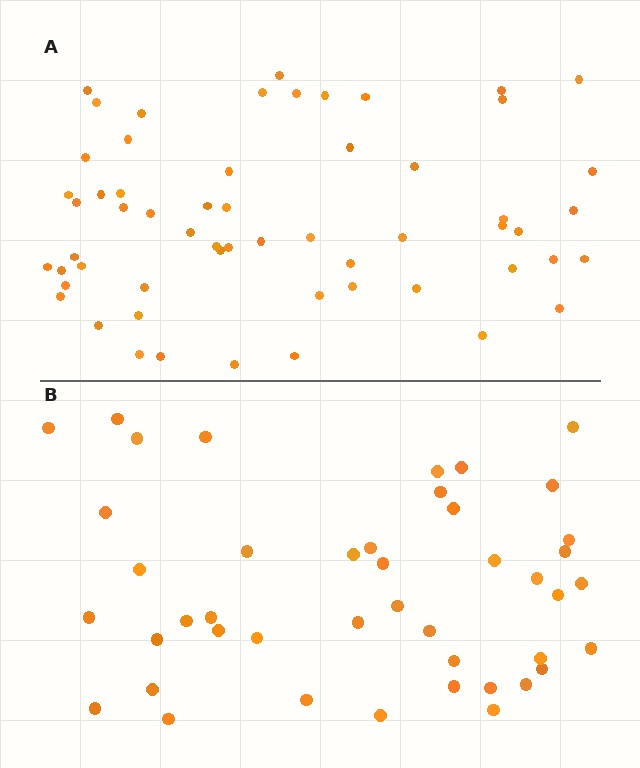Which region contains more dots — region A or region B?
Region A (the top region) has more dots.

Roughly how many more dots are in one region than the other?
Region A has approximately 15 more dots than region B.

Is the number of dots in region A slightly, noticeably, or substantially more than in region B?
Region A has noticeably more, but not dramatically so. The ratio is roughly 1.3 to 1.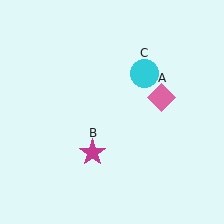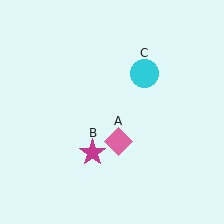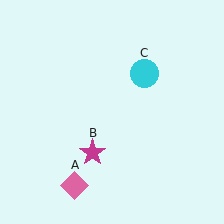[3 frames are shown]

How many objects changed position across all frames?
1 object changed position: pink diamond (object A).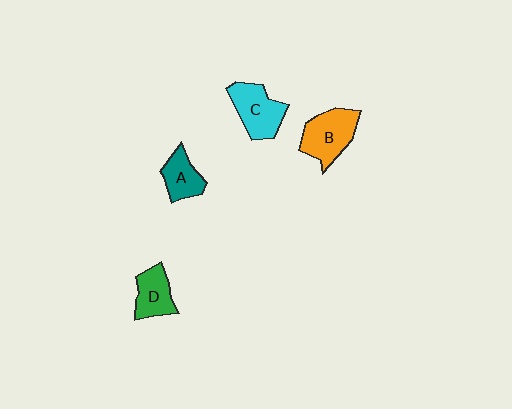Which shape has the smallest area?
Shape A (teal).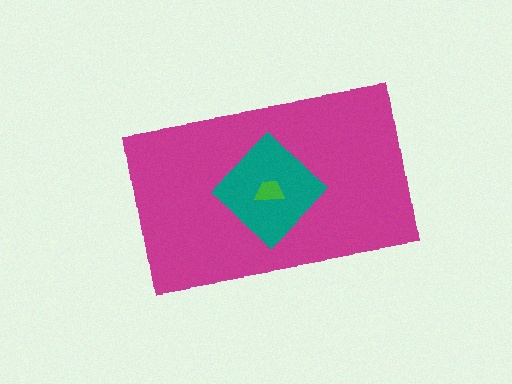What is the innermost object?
The green trapezoid.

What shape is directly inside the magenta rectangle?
The teal diamond.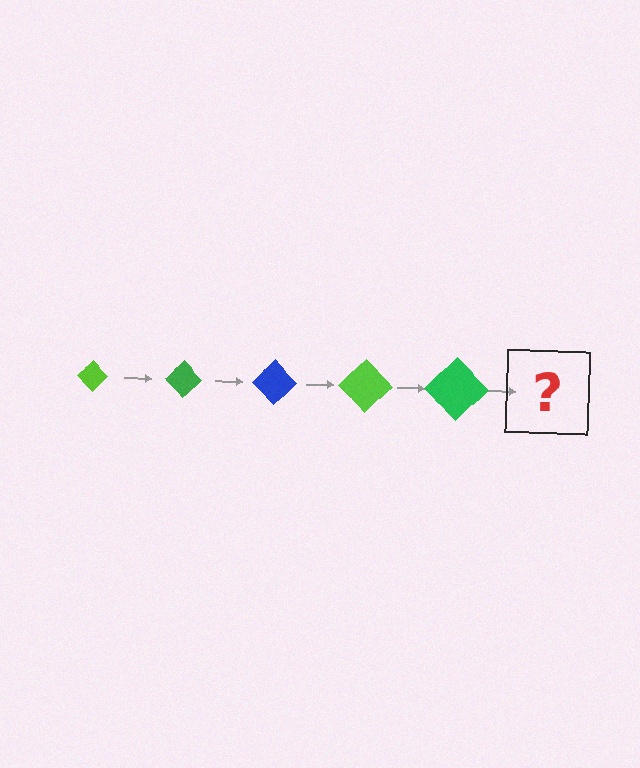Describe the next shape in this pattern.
It should be a blue diamond, larger than the previous one.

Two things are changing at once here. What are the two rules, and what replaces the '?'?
The two rules are that the diamond grows larger each step and the color cycles through lime, green, and blue. The '?' should be a blue diamond, larger than the previous one.